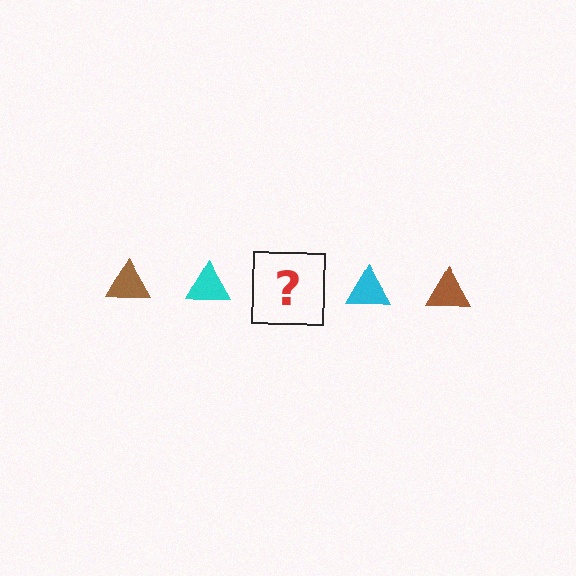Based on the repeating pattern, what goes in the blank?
The blank should be a brown triangle.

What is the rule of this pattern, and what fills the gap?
The rule is that the pattern cycles through brown, cyan triangles. The gap should be filled with a brown triangle.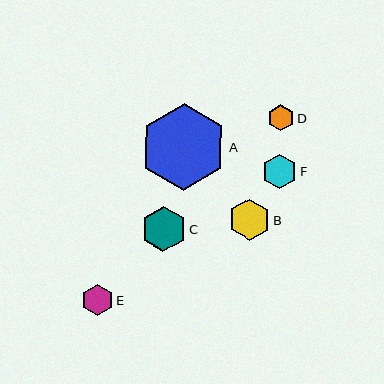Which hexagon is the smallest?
Hexagon D is the smallest with a size of approximately 26 pixels.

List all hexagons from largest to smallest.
From largest to smallest: A, C, B, F, E, D.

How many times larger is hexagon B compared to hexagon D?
Hexagon B is approximately 1.6 times the size of hexagon D.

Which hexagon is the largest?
Hexagon A is the largest with a size of approximately 86 pixels.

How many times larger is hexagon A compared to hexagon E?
Hexagon A is approximately 2.7 times the size of hexagon E.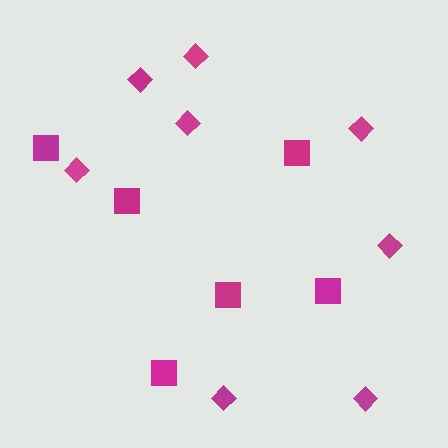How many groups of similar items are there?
There are 2 groups: one group of squares (6) and one group of diamonds (8).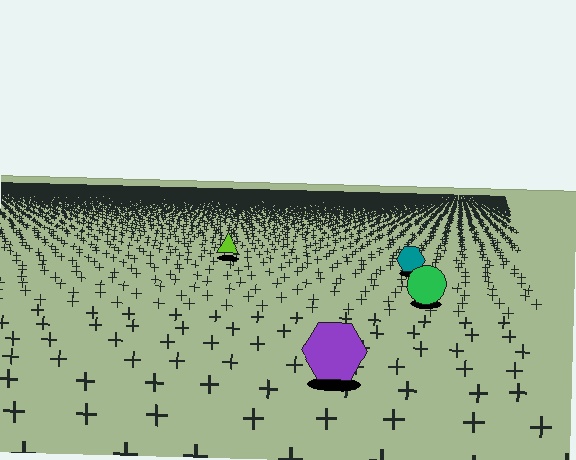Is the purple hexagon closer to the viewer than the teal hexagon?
Yes. The purple hexagon is closer — you can tell from the texture gradient: the ground texture is coarser near it.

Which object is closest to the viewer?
The purple hexagon is closest. The texture marks near it are larger and more spread out.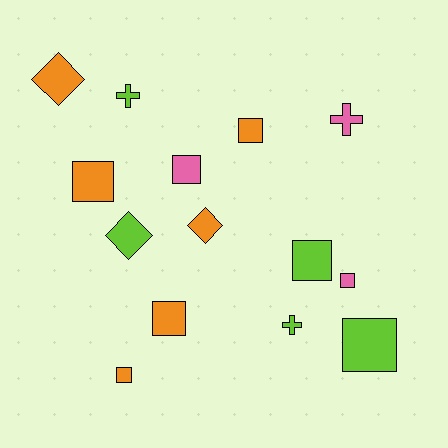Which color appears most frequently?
Orange, with 6 objects.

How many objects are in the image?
There are 14 objects.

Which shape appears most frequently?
Square, with 8 objects.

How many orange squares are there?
There are 4 orange squares.